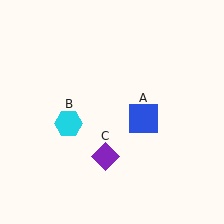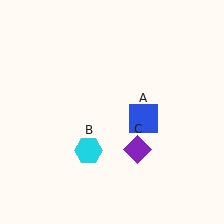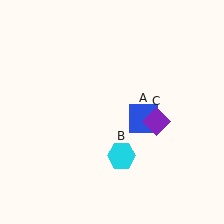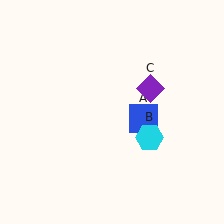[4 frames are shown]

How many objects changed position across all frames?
2 objects changed position: cyan hexagon (object B), purple diamond (object C).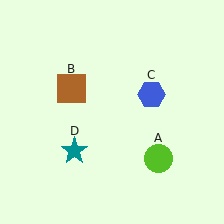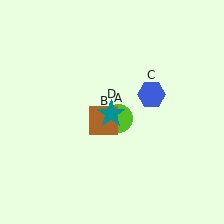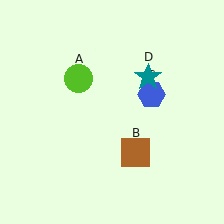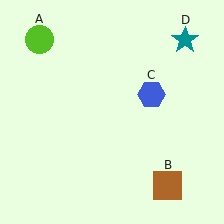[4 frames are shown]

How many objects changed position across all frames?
3 objects changed position: lime circle (object A), brown square (object B), teal star (object D).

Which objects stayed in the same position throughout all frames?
Blue hexagon (object C) remained stationary.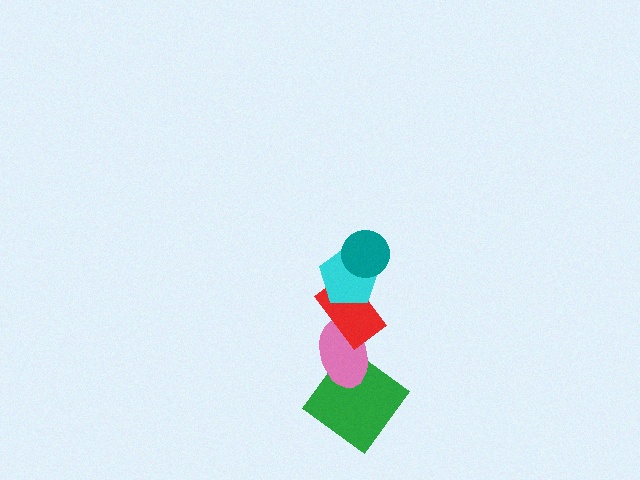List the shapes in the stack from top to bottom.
From top to bottom: the teal circle, the cyan pentagon, the red rectangle, the pink ellipse, the green diamond.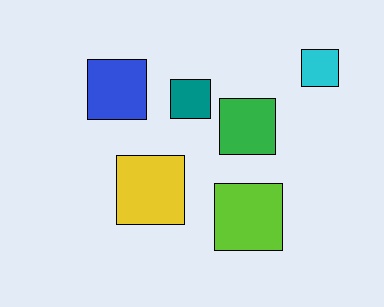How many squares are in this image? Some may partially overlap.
There are 6 squares.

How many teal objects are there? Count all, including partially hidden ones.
There is 1 teal object.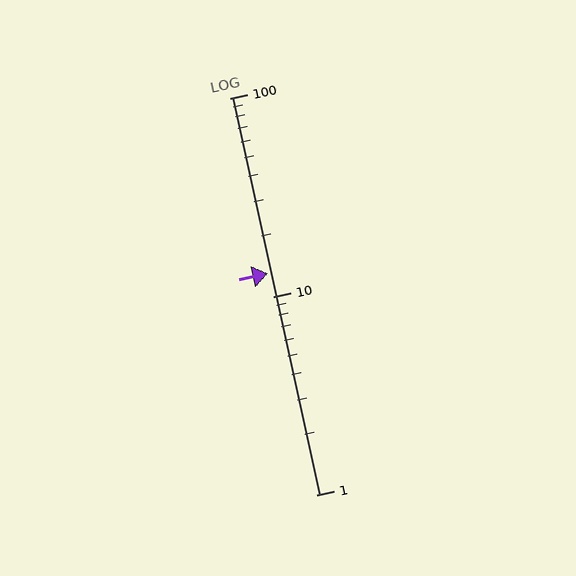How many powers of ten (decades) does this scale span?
The scale spans 2 decades, from 1 to 100.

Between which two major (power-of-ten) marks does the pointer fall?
The pointer is between 10 and 100.